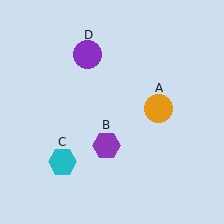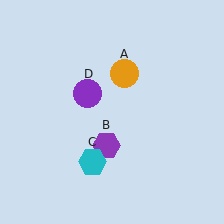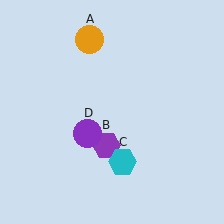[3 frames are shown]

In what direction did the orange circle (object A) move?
The orange circle (object A) moved up and to the left.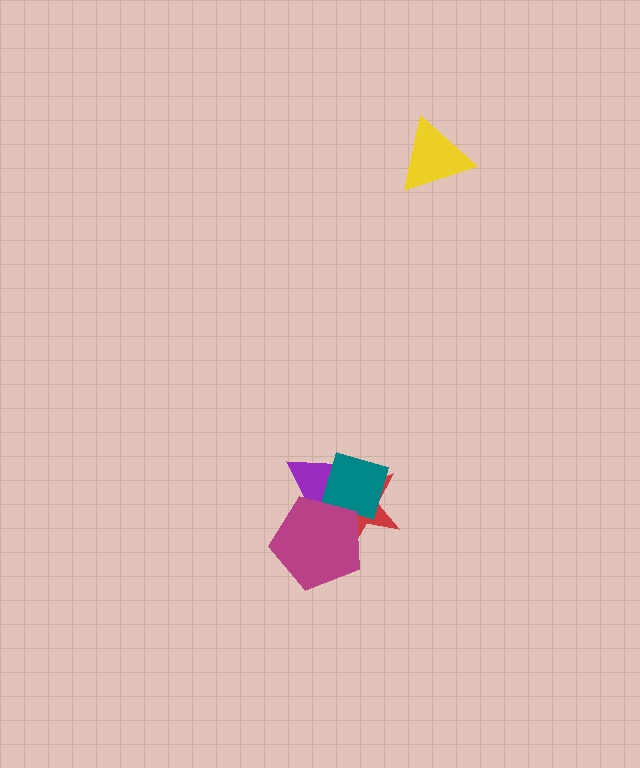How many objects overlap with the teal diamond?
3 objects overlap with the teal diamond.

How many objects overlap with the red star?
3 objects overlap with the red star.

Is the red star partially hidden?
Yes, it is partially covered by another shape.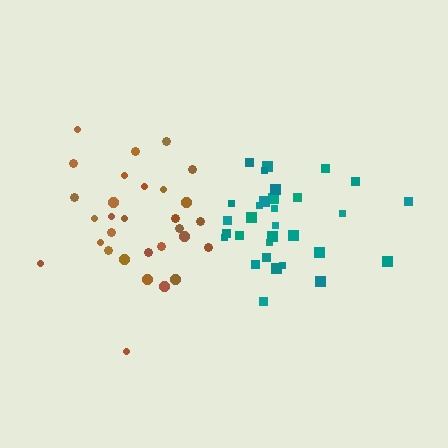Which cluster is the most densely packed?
Teal.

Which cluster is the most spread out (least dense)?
Brown.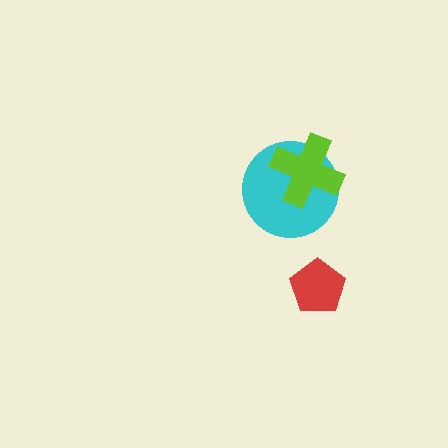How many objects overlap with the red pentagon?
0 objects overlap with the red pentagon.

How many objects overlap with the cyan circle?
1 object overlaps with the cyan circle.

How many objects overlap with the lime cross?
1 object overlaps with the lime cross.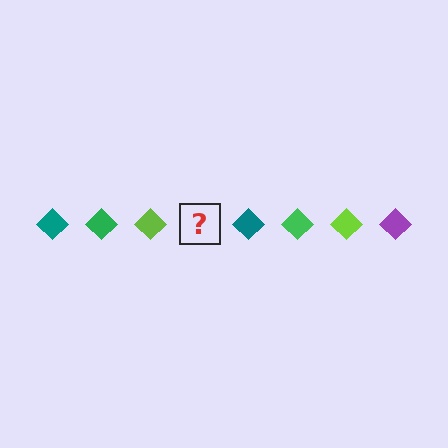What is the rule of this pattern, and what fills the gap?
The rule is that the pattern cycles through teal, green, lime, purple diamonds. The gap should be filled with a purple diamond.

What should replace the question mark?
The question mark should be replaced with a purple diamond.